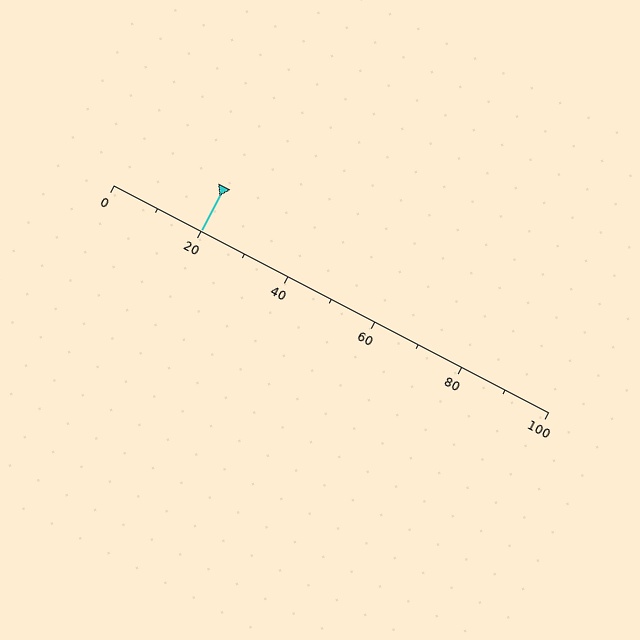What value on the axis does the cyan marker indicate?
The marker indicates approximately 20.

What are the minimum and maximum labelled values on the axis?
The axis runs from 0 to 100.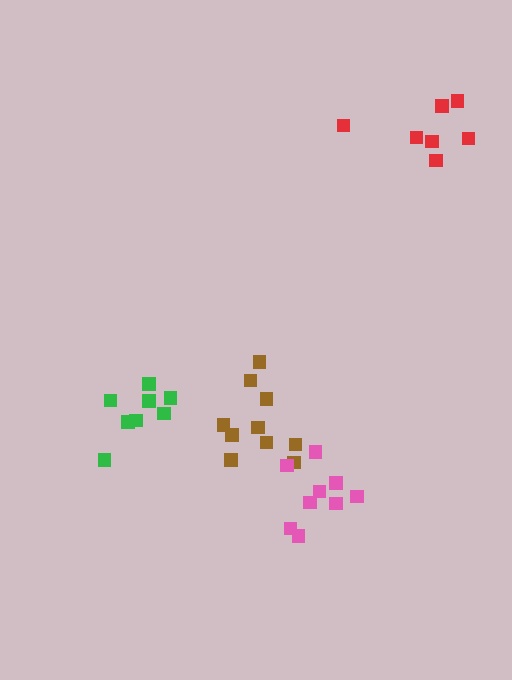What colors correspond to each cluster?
The clusters are colored: brown, green, red, pink.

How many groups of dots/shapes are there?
There are 4 groups.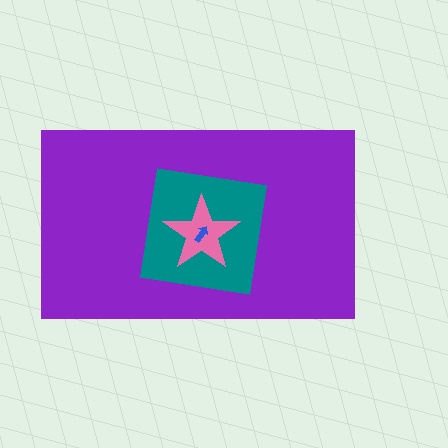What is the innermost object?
The blue arrow.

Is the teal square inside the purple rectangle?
Yes.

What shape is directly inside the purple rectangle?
The teal square.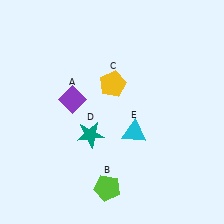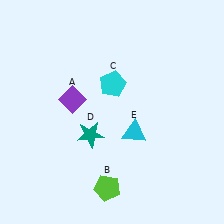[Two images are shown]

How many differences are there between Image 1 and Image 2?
There is 1 difference between the two images.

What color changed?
The pentagon (C) changed from yellow in Image 1 to cyan in Image 2.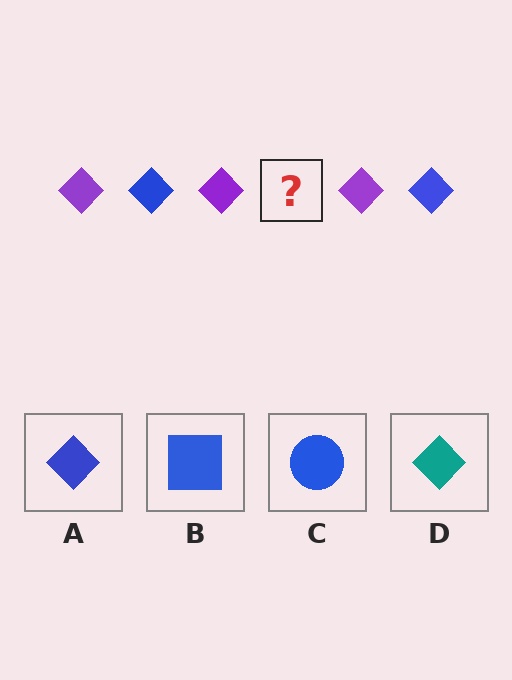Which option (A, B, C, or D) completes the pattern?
A.